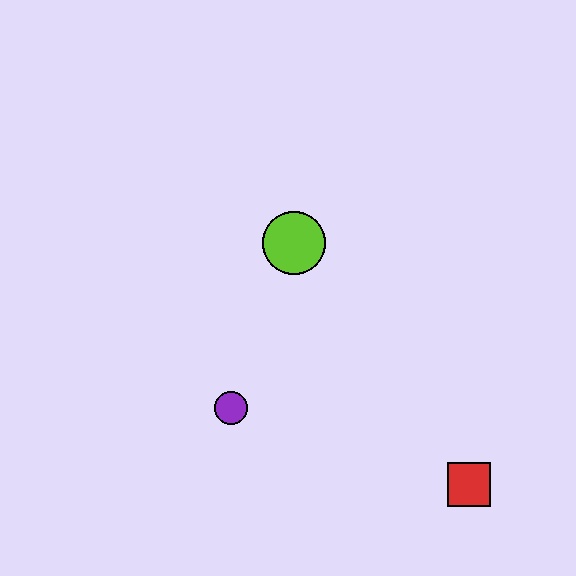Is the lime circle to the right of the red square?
No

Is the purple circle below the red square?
No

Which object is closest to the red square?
The purple circle is closest to the red square.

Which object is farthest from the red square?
The lime circle is farthest from the red square.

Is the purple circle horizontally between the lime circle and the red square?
No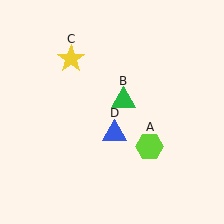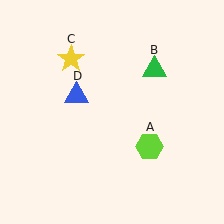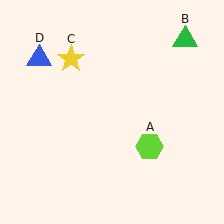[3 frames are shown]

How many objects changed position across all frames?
2 objects changed position: green triangle (object B), blue triangle (object D).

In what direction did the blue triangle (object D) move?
The blue triangle (object D) moved up and to the left.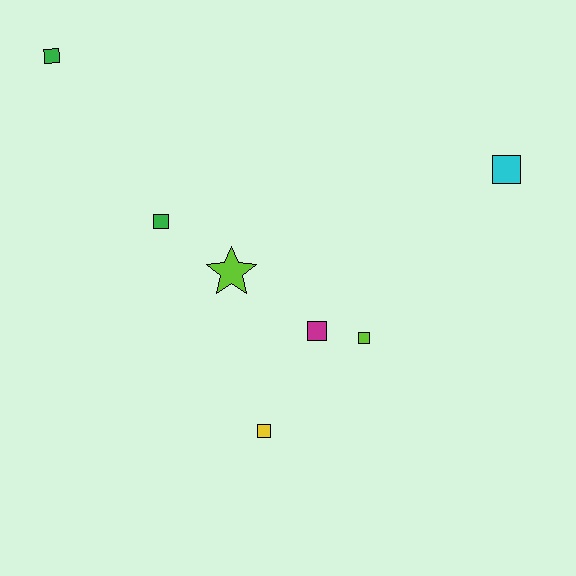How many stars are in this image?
There is 1 star.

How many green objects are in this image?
There are 2 green objects.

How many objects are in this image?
There are 7 objects.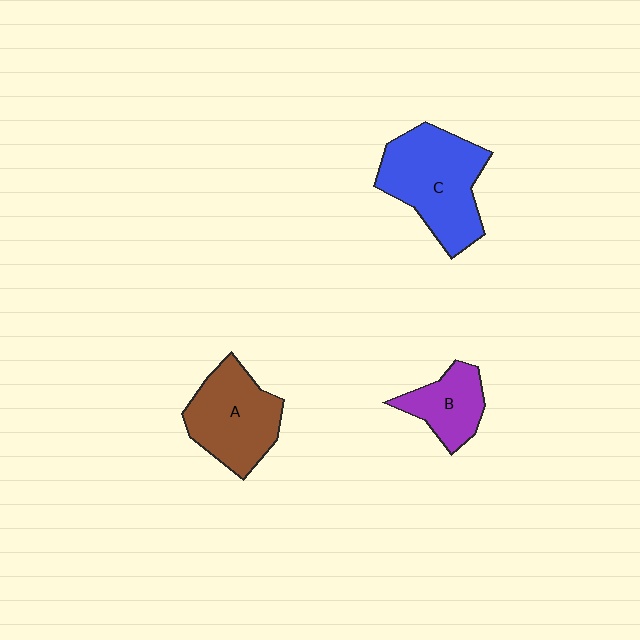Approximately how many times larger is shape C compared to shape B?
Approximately 2.0 times.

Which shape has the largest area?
Shape C (blue).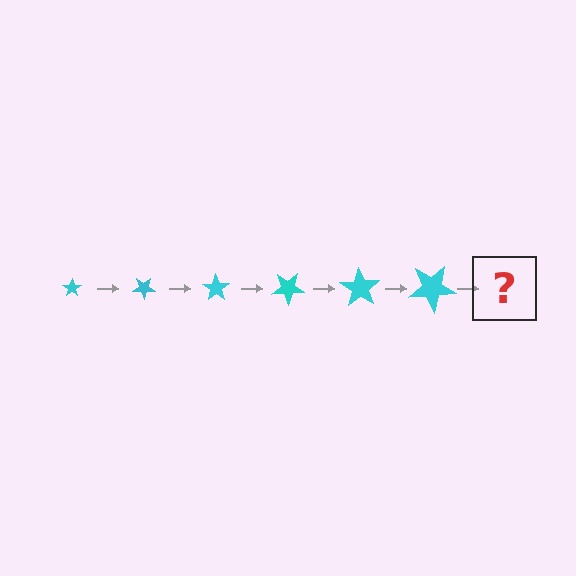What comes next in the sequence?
The next element should be a star, larger than the previous one and rotated 210 degrees from the start.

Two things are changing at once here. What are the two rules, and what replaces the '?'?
The two rules are that the star grows larger each step and it rotates 35 degrees each step. The '?' should be a star, larger than the previous one and rotated 210 degrees from the start.